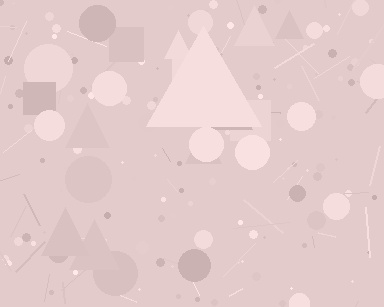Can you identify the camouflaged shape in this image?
The camouflaged shape is a triangle.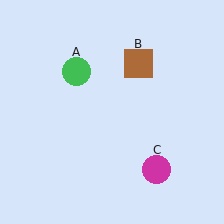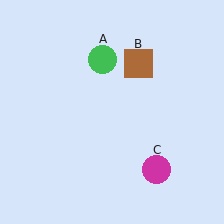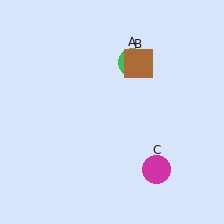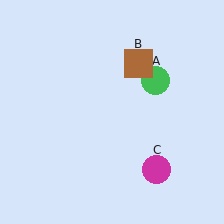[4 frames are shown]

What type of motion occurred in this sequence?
The green circle (object A) rotated clockwise around the center of the scene.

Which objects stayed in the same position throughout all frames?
Brown square (object B) and magenta circle (object C) remained stationary.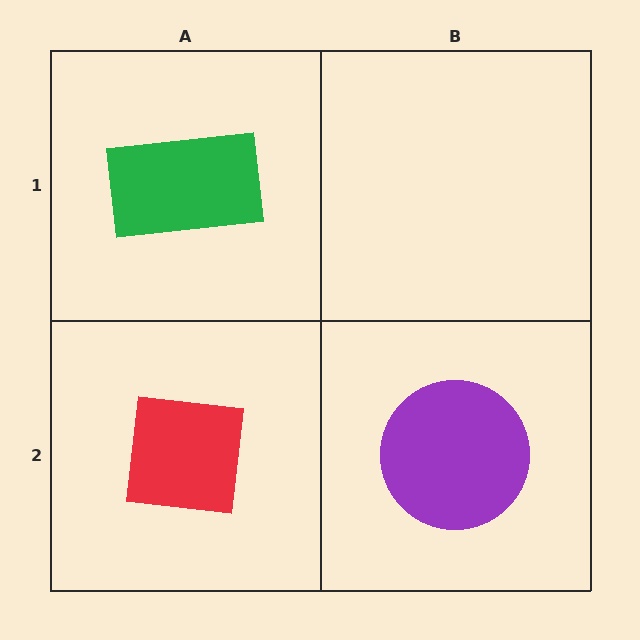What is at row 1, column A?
A green rectangle.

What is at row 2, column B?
A purple circle.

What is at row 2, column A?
A red square.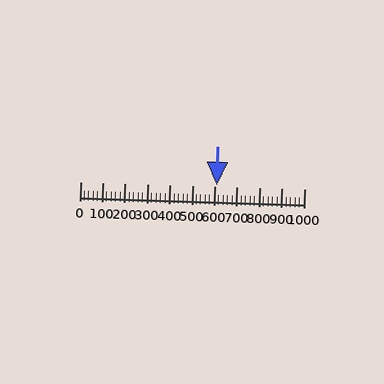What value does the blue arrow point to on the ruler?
The blue arrow points to approximately 609.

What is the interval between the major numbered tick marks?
The major tick marks are spaced 100 units apart.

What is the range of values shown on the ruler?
The ruler shows values from 0 to 1000.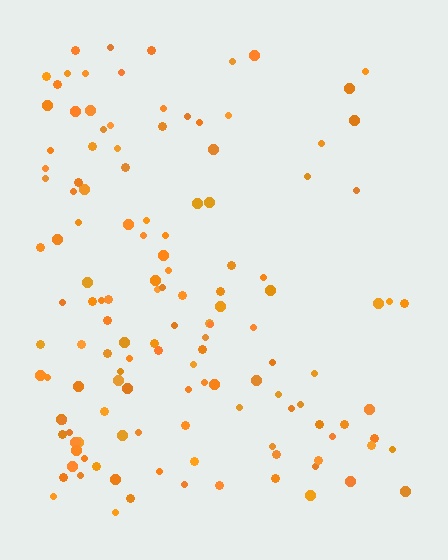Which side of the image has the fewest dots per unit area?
The right.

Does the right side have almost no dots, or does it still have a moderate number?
Still a moderate number, just noticeably fewer than the left.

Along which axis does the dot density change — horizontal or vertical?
Horizontal.